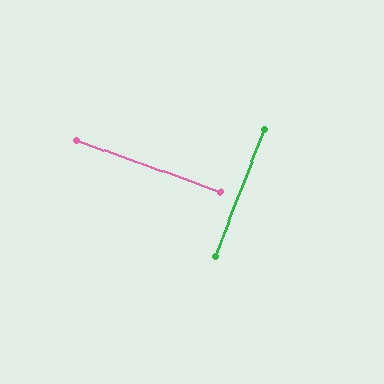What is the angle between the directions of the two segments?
Approximately 89 degrees.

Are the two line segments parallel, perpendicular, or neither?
Perpendicular — they meet at approximately 89°.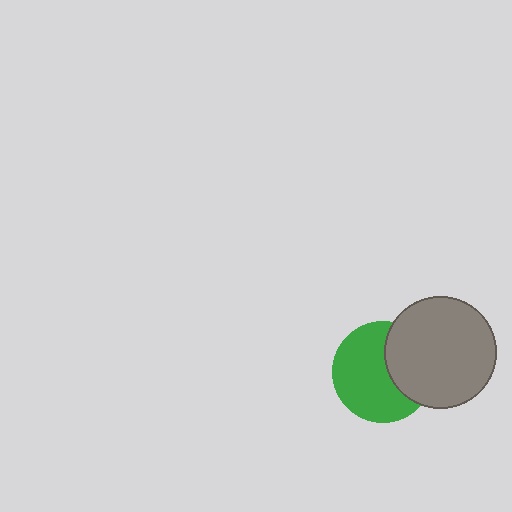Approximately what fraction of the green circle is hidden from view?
Roughly 35% of the green circle is hidden behind the gray circle.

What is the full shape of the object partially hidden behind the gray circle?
The partially hidden object is a green circle.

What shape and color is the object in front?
The object in front is a gray circle.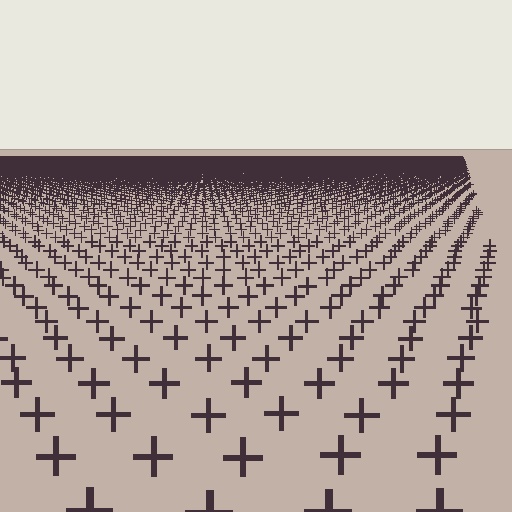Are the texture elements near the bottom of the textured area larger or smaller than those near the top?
Larger. Near the bottom, elements are closer to the viewer and appear at a bigger on-screen size.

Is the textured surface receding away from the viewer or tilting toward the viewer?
The surface is receding away from the viewer. Texture elements get smaller and denser toward the top.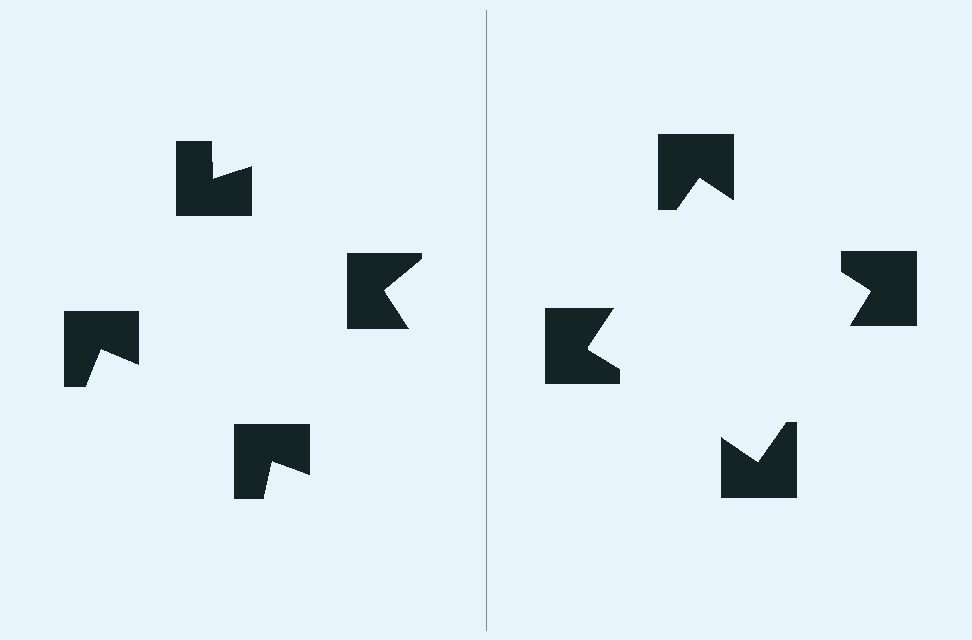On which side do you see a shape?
An illusory square appears on the right side. On the left side the wedge cuts are rotated, so no coherent shape forms.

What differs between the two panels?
The notched squares are positioned identically on both sides; only the wedge orientations differ. On the right they align to a square; on the left they are misaligned.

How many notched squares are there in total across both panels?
8 — 4 on each side.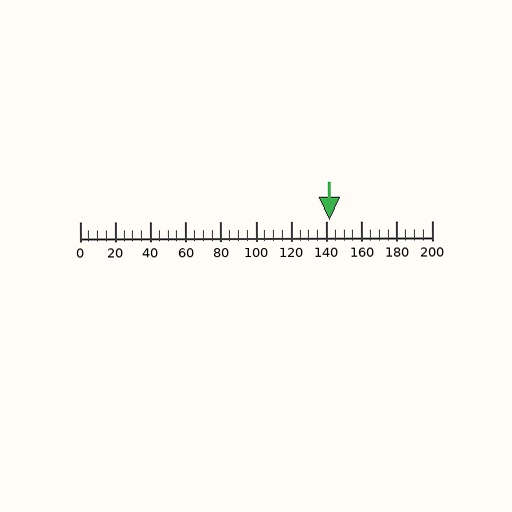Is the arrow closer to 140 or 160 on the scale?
The arrow is closer to 140.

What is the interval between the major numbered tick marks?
The major tick marks are spaced 20 units apart.